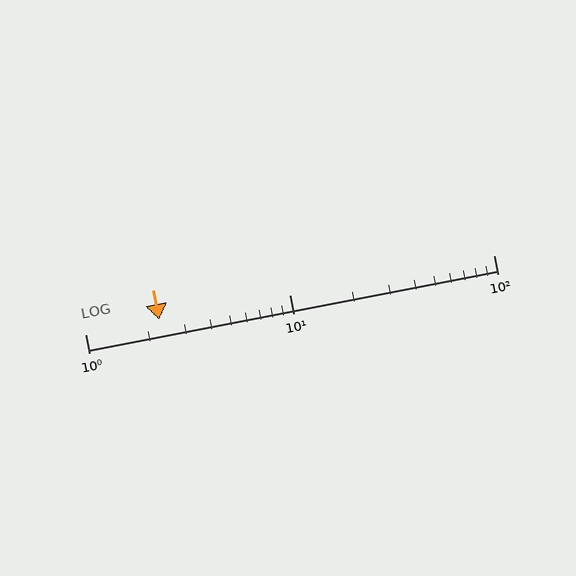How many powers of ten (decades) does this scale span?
The scale spans 2 decades, from 1 to 100.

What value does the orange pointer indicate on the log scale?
The pointer indicates approximately 2.3.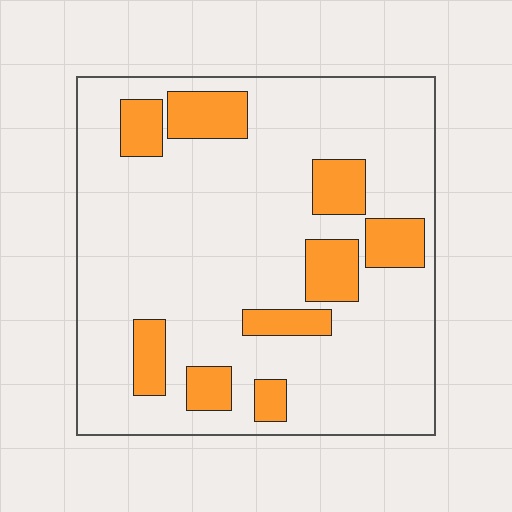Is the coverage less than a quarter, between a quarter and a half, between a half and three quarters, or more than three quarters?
Less than a quarter.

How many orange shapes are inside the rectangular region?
9.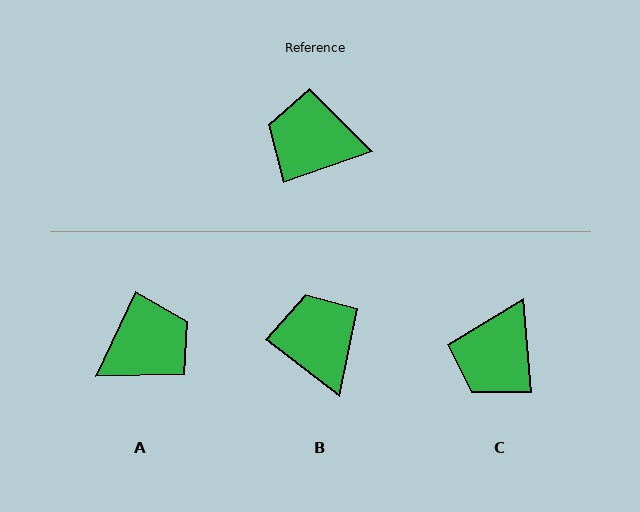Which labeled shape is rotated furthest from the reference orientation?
A, about 134 degrees away.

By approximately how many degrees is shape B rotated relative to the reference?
Approximately 56 degrees clockwise.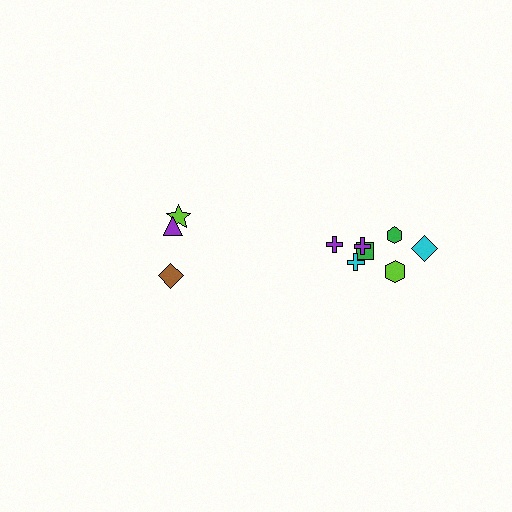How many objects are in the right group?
There are 7 objects.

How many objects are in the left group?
There are 3 objects.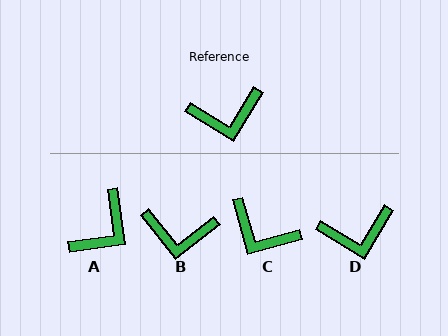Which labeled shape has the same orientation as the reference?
D.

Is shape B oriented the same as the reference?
No, it is off by about 21 degrees.